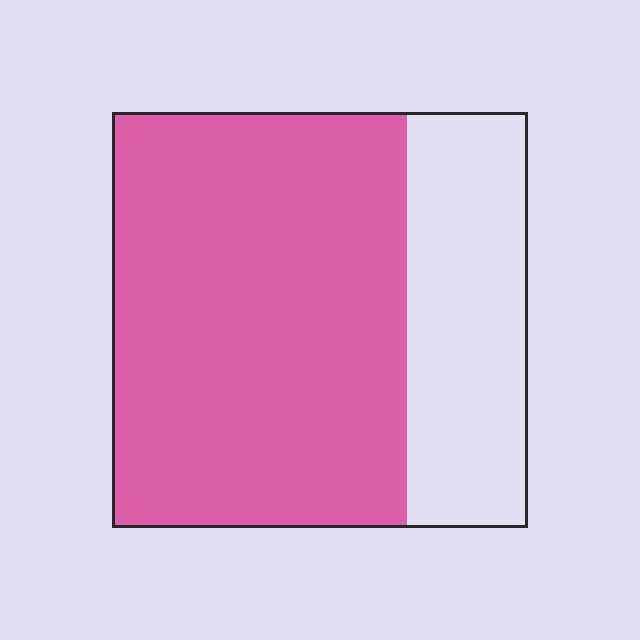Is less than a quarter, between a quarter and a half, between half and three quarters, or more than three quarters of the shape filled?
Between half and three quarters.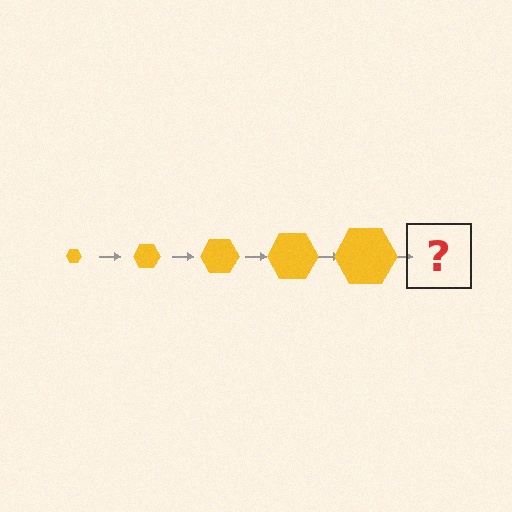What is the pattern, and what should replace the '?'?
The pattern is that the hexagon gets progressively larger each step. The '?' should be a yellow hexagon, larger than the previous one.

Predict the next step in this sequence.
The next step is a yellow hexagon, larger than the previous one.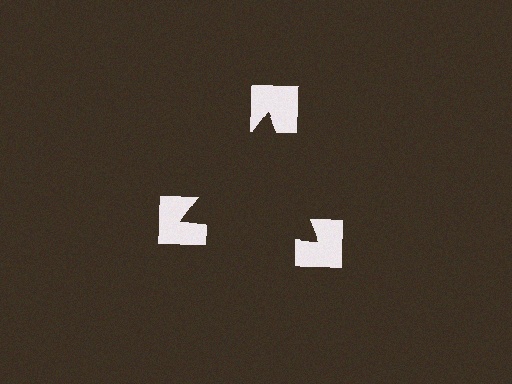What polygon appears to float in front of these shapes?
An illusory triangle — its edges are inferred from the aligned wedge cuts in the notched squares, not physically drawn.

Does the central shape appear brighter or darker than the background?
It typically appears slightly darker than the background, even though no actual brightness change is drawn.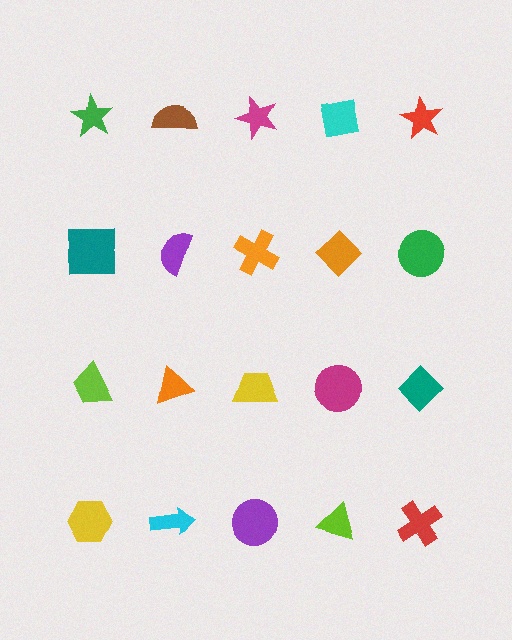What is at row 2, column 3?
An orange cross.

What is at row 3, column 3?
A yellow trapezoid.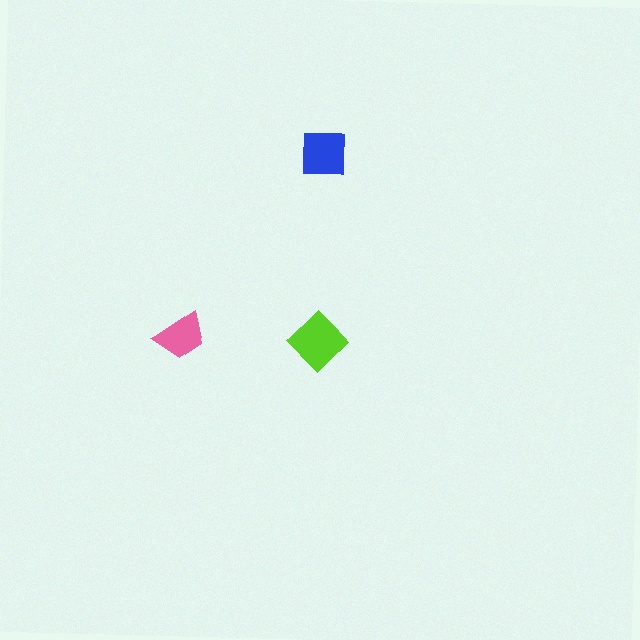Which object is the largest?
The lime diamond.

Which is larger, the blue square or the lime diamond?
The lime diamond.